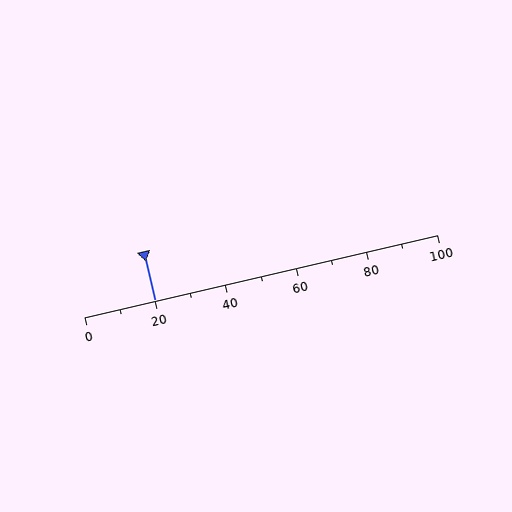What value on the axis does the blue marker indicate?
The marker indicates approximately 20.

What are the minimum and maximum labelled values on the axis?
The axis runs from 0 to 100.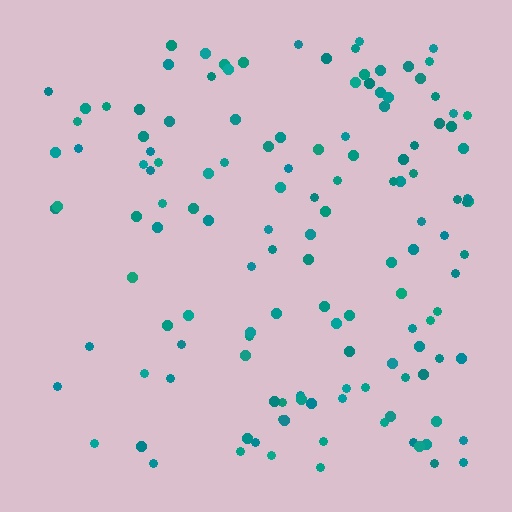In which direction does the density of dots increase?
From left to right, with the right side densest.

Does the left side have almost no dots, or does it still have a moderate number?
Still a moderate number, just noticeably fewer than the right.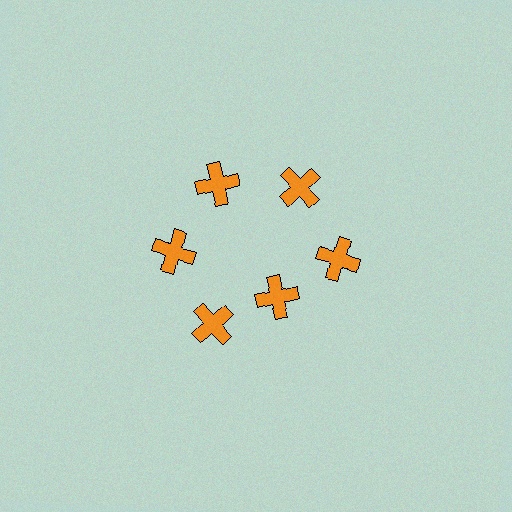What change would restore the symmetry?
The symmetry would be restored by moving it outward, back onto the ring so that all 6 crosses sit at equal angles and equal distance from the center.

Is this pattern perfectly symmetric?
No. The 6 orange crosses are arranged in a ring, but one element near the 5 o'clock position is pulled inward toward the center, breaking the 6-fold rotational symmetry.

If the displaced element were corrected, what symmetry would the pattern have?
It would have 6-fold rotational symmetry — the pattern would map onto itself every 60 degrees.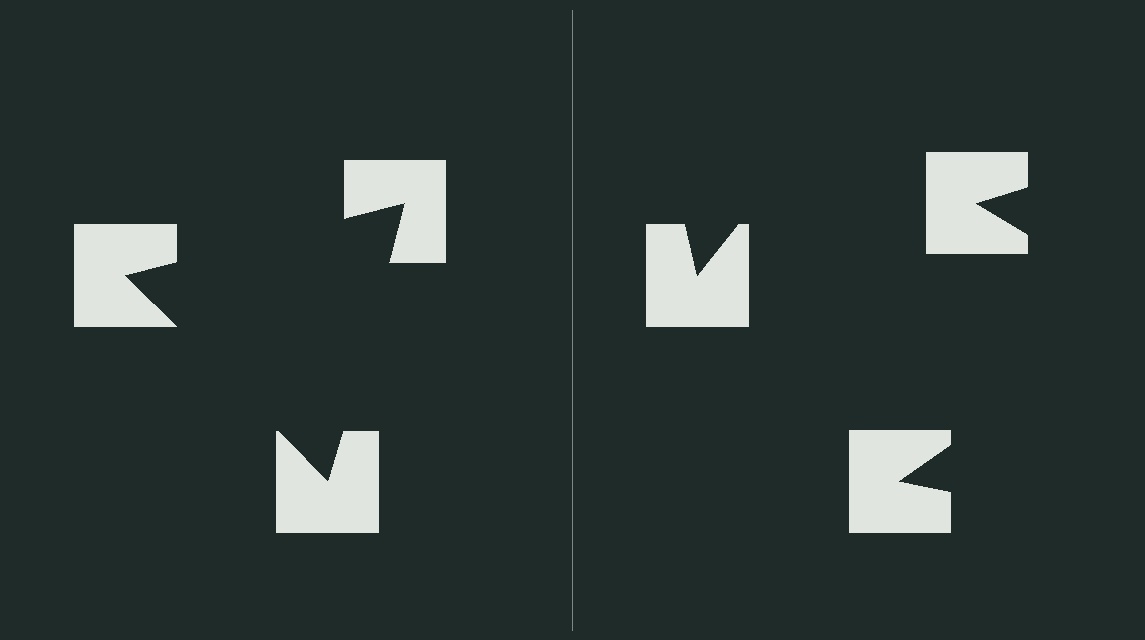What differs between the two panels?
The notched squares are positioned identically on both sides; only the wedge orientations differ. On the left they align to a triangle; on the right they are misaligned.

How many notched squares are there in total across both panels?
6 — 3 on each side.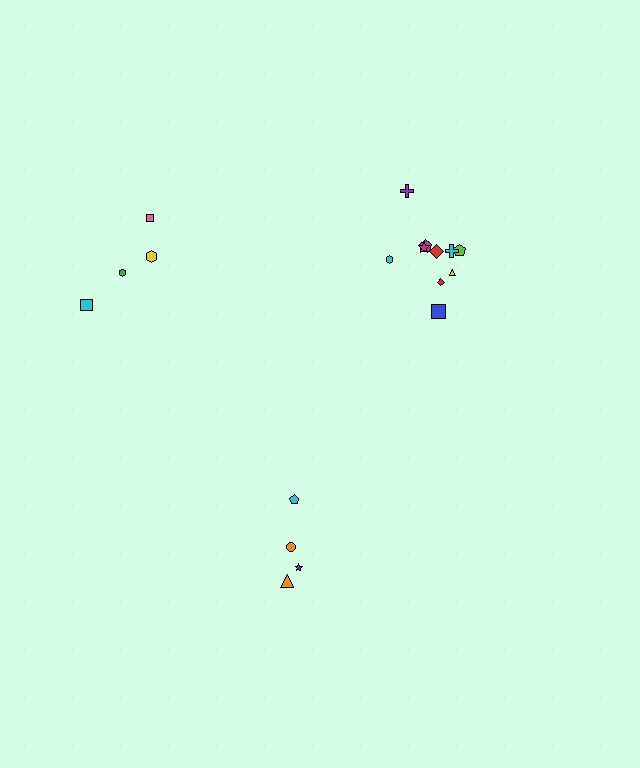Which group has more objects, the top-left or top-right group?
The top-right group.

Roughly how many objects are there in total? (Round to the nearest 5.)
Roughly 20 objects in total.